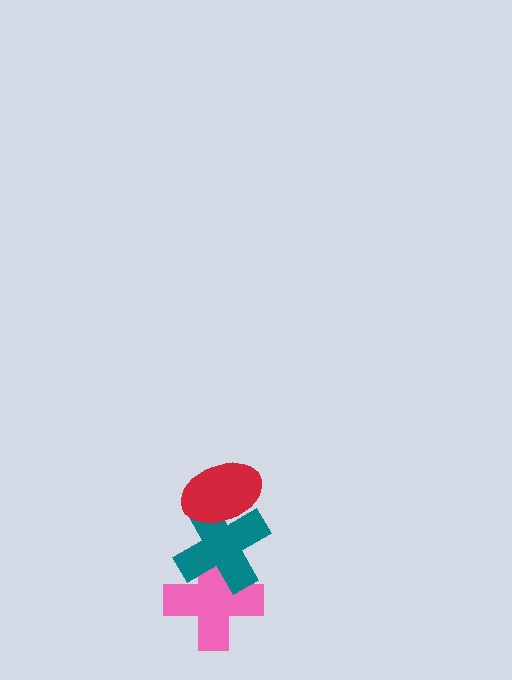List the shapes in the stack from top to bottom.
From top to bottom: the red ellipse, the teal cross, the pink cross.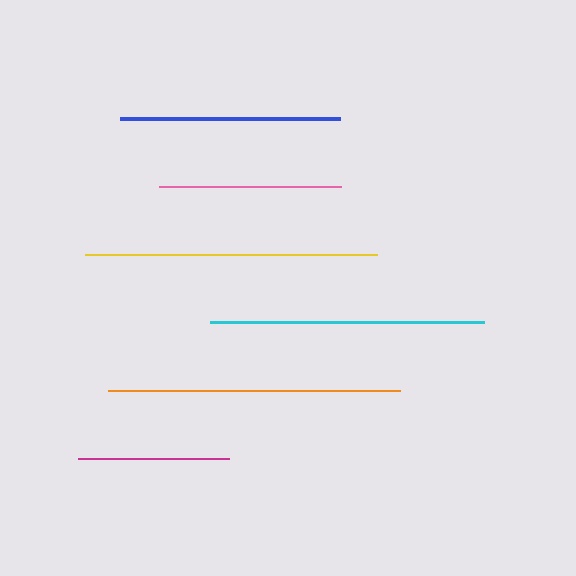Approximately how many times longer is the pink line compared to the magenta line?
The pink line is approximately 1.2 times the length of the magenta line.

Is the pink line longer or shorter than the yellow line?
The yellow line is longer than the pink line.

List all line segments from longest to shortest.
From longest to shortest: yellow, orange, cyan, blue, pink, magenta.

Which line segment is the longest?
The yellow line is the longest at approximately 292 pixels.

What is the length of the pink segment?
The pink segment is approximately 181 pixels long.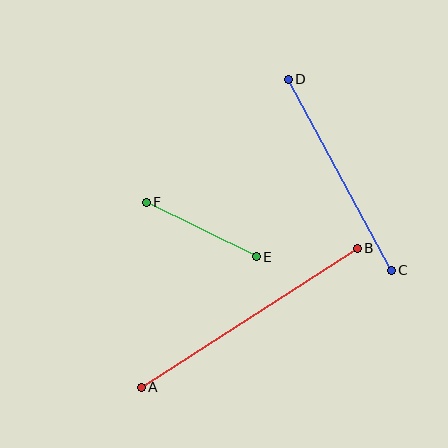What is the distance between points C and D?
The distance is approximately 217 pixels.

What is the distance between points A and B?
The distance is approximately 257 pixels.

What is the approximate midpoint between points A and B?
The midpoint is at approximately (249, 318) pixels.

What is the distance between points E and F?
The distance is approximately 123 pixels.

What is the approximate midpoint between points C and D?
The midpoint is at approximately (340, 175) pixels.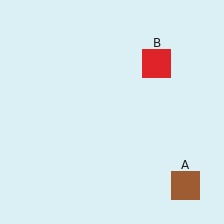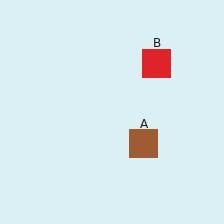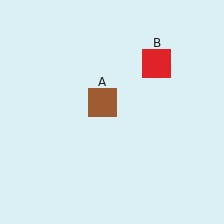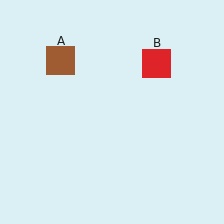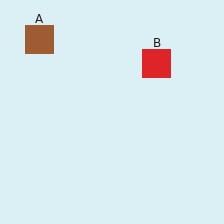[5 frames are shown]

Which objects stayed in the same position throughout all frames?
Red square (object B) remained stationary.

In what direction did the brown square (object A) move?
The brown square (object A) moved up and to the left.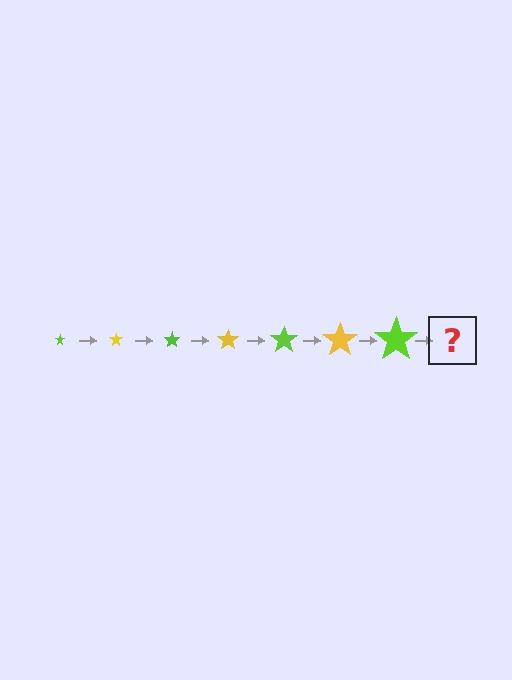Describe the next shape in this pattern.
It should be a yellow star, larger than the previous one.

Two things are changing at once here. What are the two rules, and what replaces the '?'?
The two rules are that the star grows larger each step and the color cycles through lime and yellow. The '?' should be a yellow star, larger than the previous one.